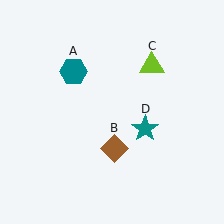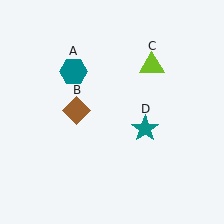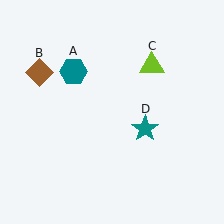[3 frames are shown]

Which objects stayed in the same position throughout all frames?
Teal hexagon (object A) and lime triangle (object C) and teal star (object D) remained stationary.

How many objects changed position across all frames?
1 object changed position: brown diamond (object B).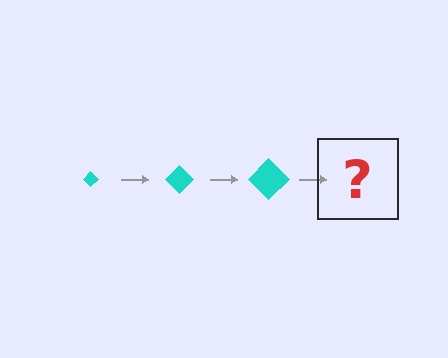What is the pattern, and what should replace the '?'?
The pattern is that the diamond gets progressively larger each step. The '?' should be a cyan diamond, larger than the previous one.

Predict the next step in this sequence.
The next step is a cyan diamond, larger than the previous one.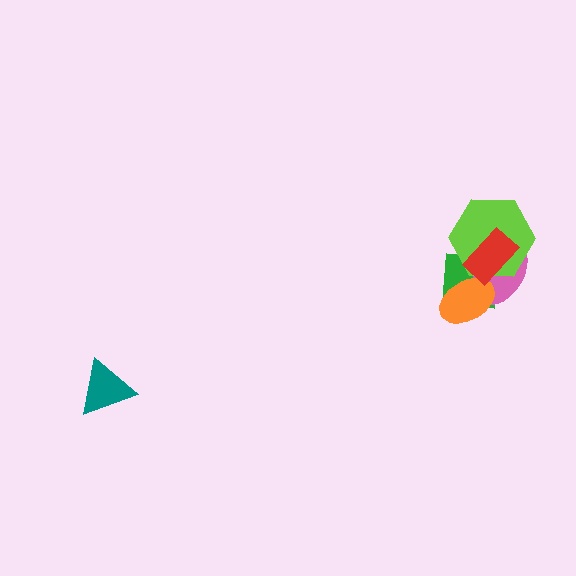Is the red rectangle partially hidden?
No, no other shape covers it.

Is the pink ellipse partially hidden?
Yes, it is partially covered by another shape.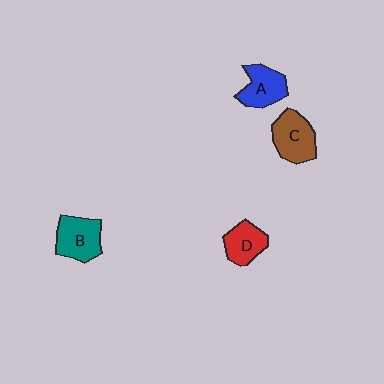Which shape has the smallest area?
Shape D (red).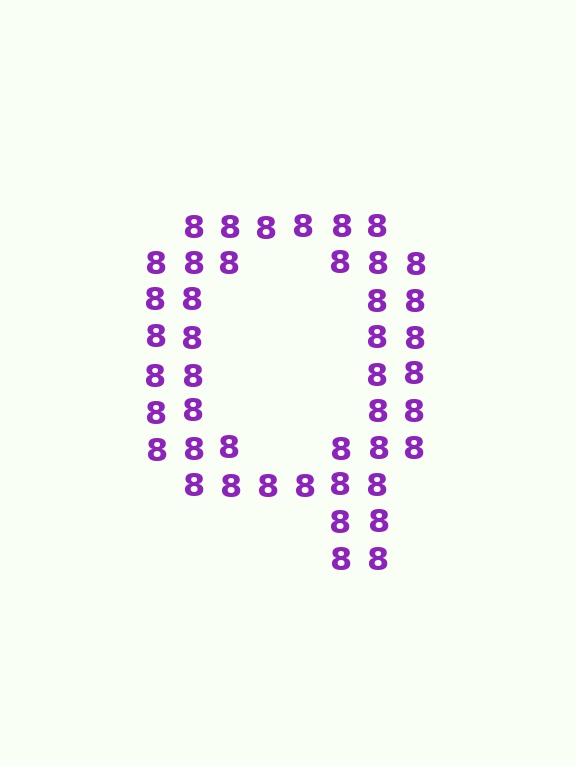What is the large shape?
The large shape is the letter Q.